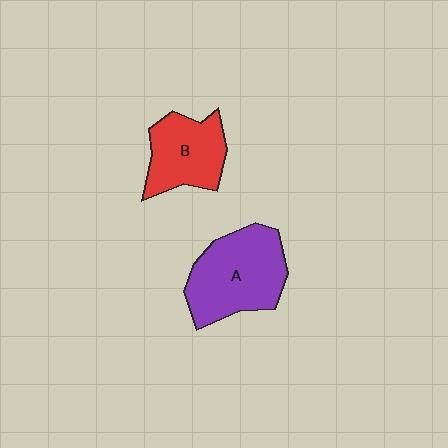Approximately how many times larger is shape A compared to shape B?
Approximately 1.4 times.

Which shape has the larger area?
Shape A (purple).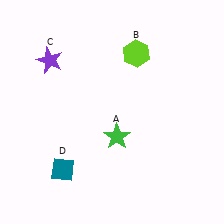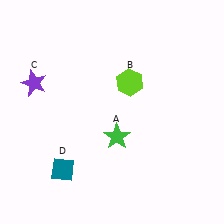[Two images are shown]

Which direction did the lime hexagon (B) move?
The lime hexagon (B) moved down.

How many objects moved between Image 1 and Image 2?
2 objects moved between the two images.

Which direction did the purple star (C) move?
The purple star (C) moved down.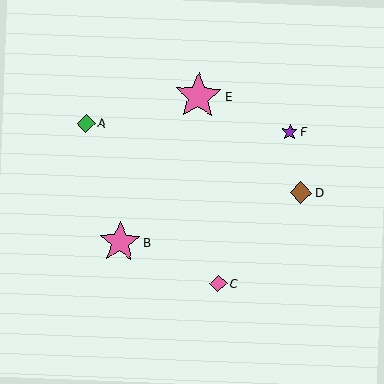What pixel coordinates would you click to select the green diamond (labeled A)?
Click at (86, 123) to select the green diamond A.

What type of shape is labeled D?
Shape D is a brown diamond.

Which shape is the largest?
The pink star (labeled E) is the largest.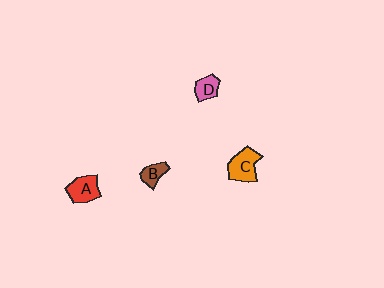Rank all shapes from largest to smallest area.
From largest to smallest: C (orange), A (red), D (pink), B (brown).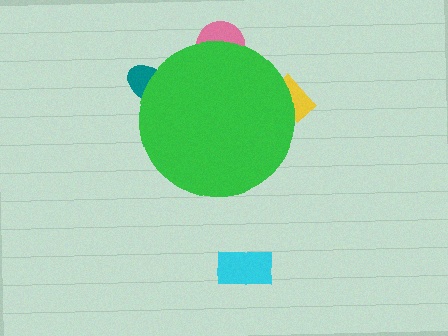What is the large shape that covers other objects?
A green circle.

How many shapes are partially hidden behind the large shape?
3 shapes are partially hidden.